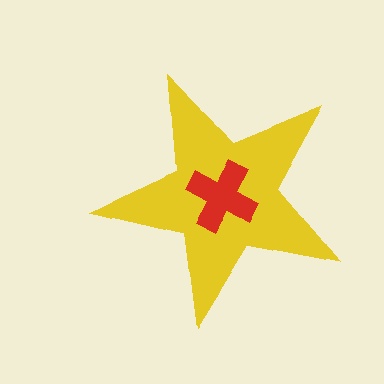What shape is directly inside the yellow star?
The red cross.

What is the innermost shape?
The red cross.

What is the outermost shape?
The yellow star.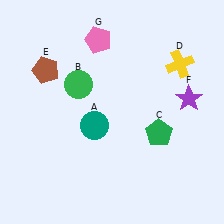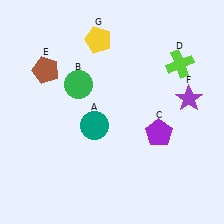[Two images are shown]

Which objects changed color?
C changed from green to purple. D changed from yellow to lime. G changed from pink to yellow.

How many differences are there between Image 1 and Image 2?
There are 3 differences between the two images.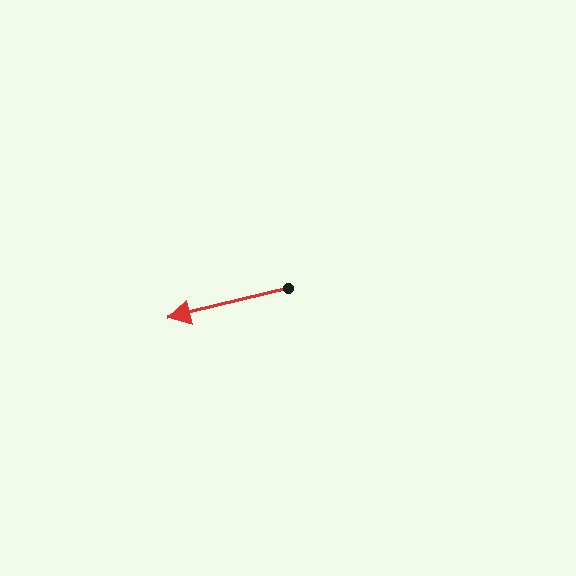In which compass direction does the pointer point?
West.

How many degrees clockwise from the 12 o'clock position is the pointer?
Approximately 256 degrees.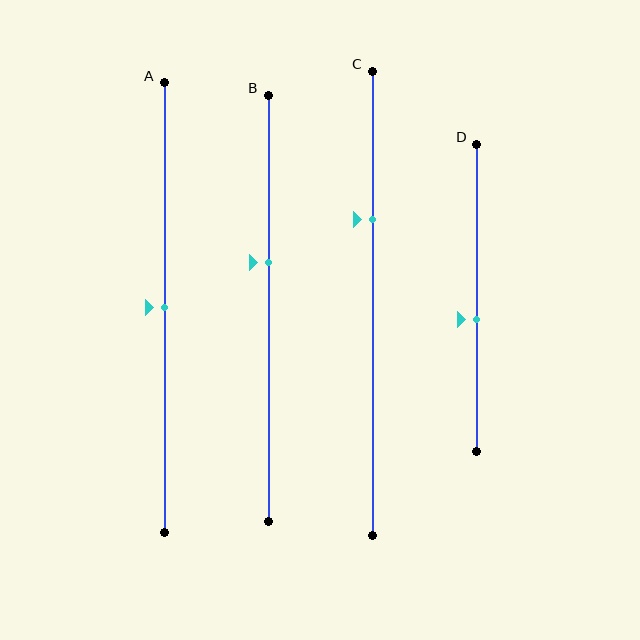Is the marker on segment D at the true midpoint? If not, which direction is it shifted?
No, the marker on segment D is shifted downward by about 7% of the segment length.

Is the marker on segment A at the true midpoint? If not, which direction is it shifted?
Yes, the marker on segment A is at the true midpoint.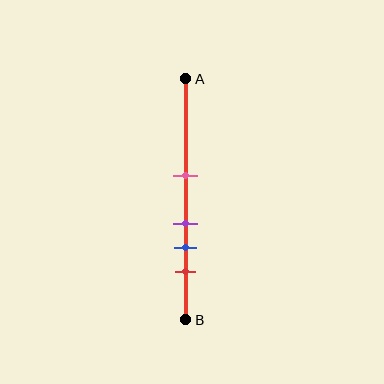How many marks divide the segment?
There are 4 marks dividing the segment.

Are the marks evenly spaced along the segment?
No, the marks are not evenly spaced.